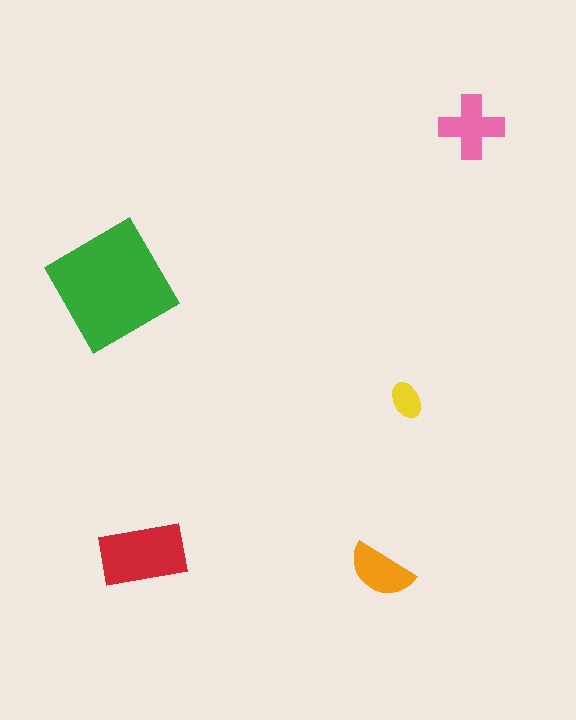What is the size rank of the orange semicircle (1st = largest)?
4th.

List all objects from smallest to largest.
The yellow ellipse, the orange semicircle, the pink cross, the red rectangle, the green diamond.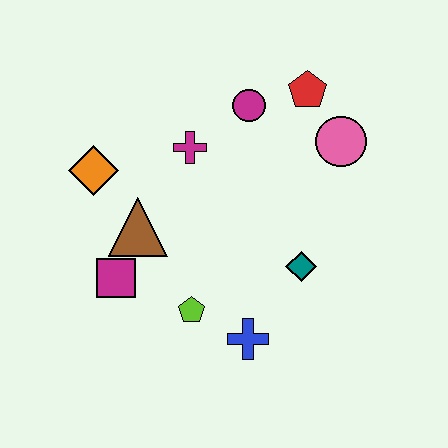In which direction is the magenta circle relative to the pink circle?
The magenta circle is to the left of the pink circle.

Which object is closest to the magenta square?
The brown triangle is closest to the magenta square.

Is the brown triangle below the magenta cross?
Yes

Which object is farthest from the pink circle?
The magenta square is farthest from the pink circle.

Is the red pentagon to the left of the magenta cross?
No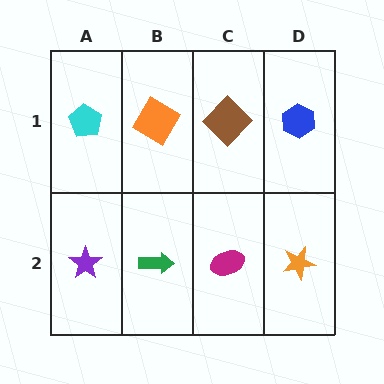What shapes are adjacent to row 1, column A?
A purple star (row 2, column A), an orange diamond (row 1, column B).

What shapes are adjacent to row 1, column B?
A green arrow (row 2, column B), a cyan pentagon (row 1, column A), a brown diamond (row 1, column C).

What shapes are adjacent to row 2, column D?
A blue hexagon (row 1, column D), a magenta ellipse (row 2, column C).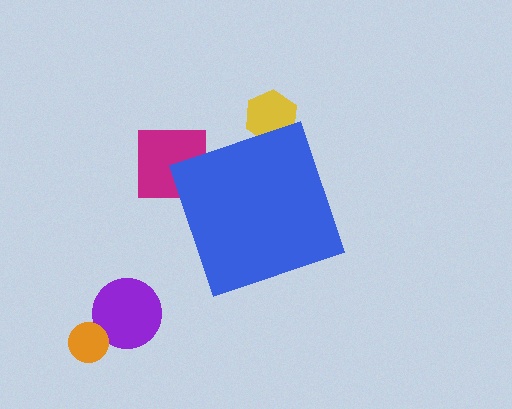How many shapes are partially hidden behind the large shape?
2 shapes are partially hidden.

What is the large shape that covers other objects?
A blue diamond.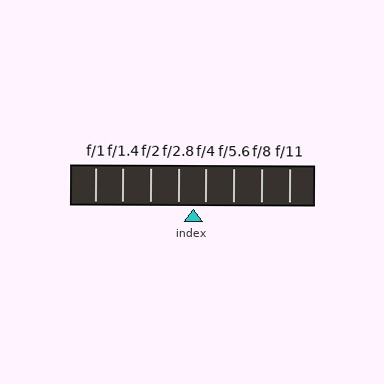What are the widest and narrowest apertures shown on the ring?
The widest aperture shown is f/1 and the narrowest is f/11.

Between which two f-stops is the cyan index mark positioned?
The index mark is between f/2.8 and f/4.